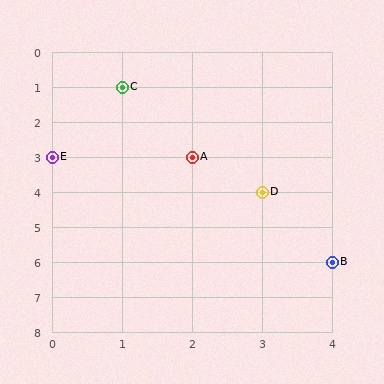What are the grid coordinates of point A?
Point A is at grid coordinates (2, 3).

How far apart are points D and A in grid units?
Points D and A are 1 column and 1 row apart (about 1.4 grid units diagonally).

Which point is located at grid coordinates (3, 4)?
Point D is at (3, 4).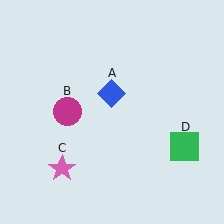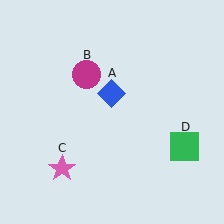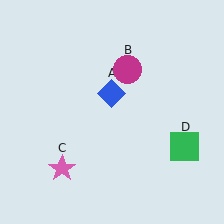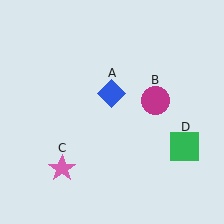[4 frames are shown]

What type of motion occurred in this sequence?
The magenta circle (object B) rotated clockwise around the center of the scene.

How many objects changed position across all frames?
1 object changed position: magenta circle (object B).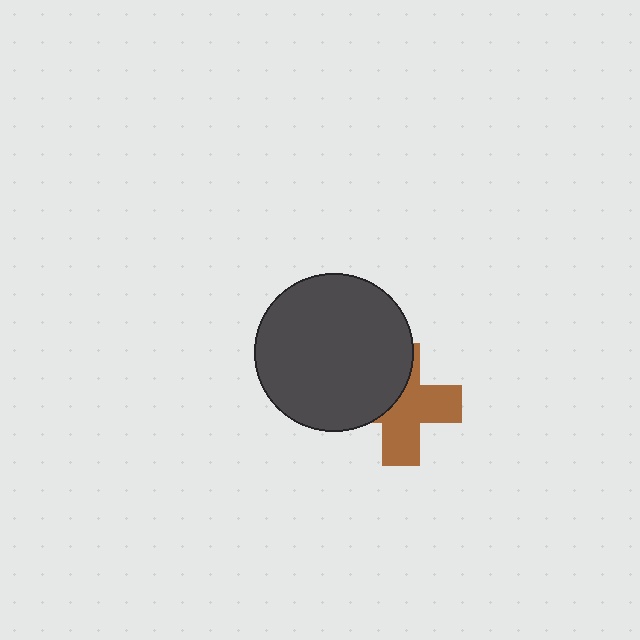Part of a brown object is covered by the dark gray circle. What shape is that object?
It is a cross.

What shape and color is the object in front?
The object in front is a dark gray circle.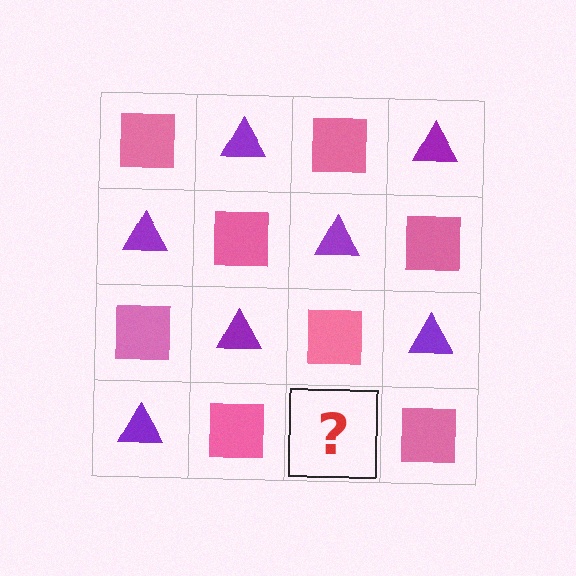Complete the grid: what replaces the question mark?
The question mark should be replaced with a purple triangle.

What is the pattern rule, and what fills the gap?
The rule is that it alternates pink square and purple triangle in a checkerboard pattern. The gap should be filled with a purple triangle.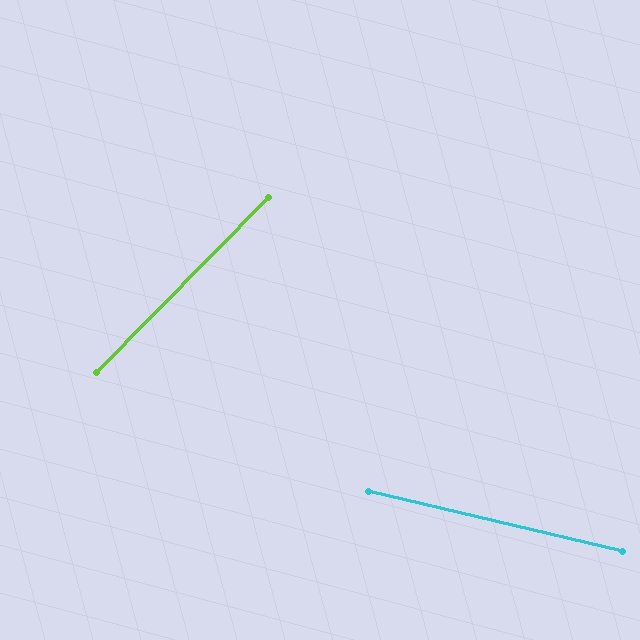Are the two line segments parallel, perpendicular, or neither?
Neither parallel nor perpendicular — they differ by about 59°.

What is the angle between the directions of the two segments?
Approximately 59 degrees.